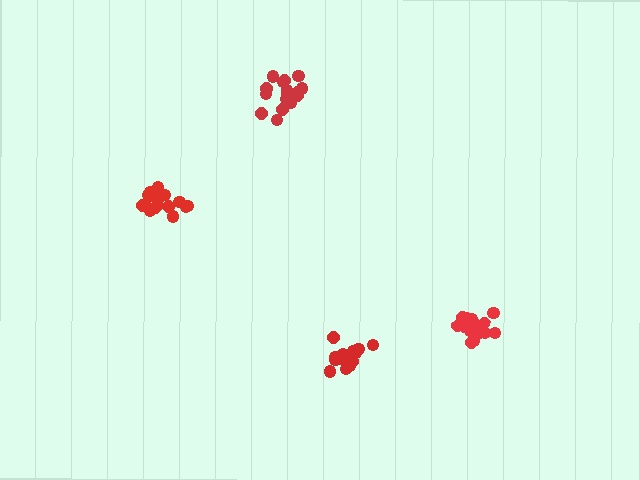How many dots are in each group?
Group 1: 17 dots, Group 2: 17 dots, Group 3: 16 dots, Group 4: 15 dots (65 total).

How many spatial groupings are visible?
There are 4 spatial groupings.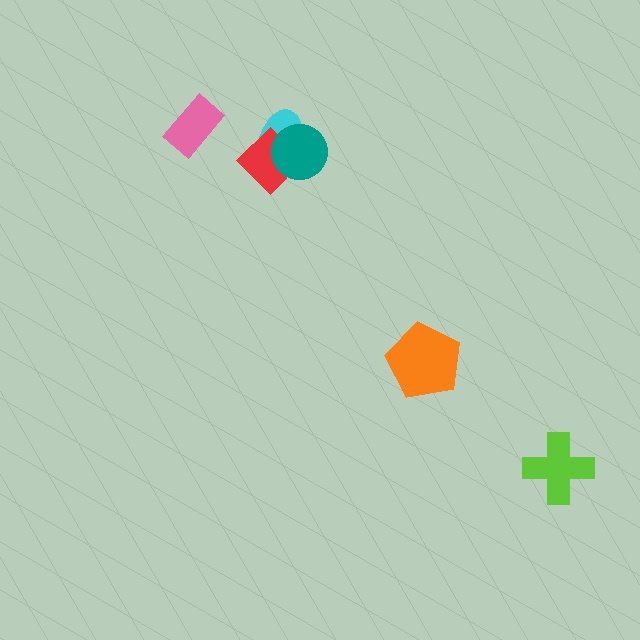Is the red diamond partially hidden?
Yes, it is partially covered by another shape.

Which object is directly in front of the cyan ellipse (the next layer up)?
The red diamond is directly in front of the cyan ellipse.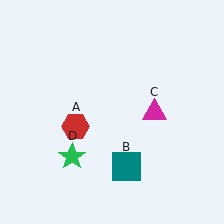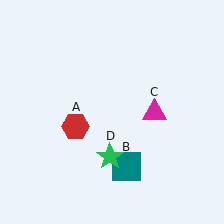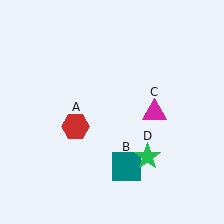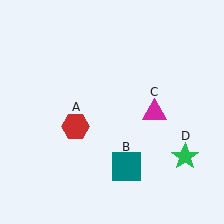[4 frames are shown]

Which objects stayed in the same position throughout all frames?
Red hexagon (object A) and teal square (object B) and magenta triangle (object C) remained stationary.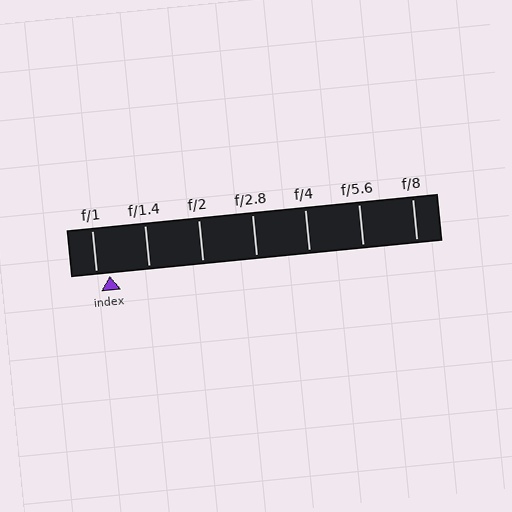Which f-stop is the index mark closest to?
The index mark is closest to f/1.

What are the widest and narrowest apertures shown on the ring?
The widest aperture shown is f/1 and the narrowest is f/8.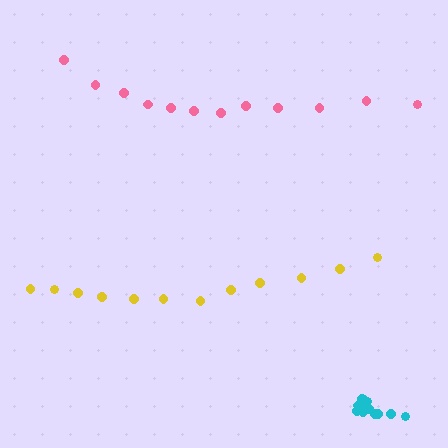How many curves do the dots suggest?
There are 3 distinct paths.